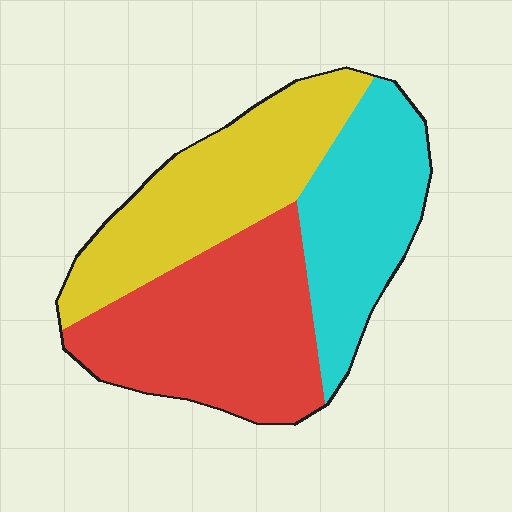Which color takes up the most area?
Red, at roughly 40%.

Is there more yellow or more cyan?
Yellow.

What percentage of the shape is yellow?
Yellow covers 33% of the shape.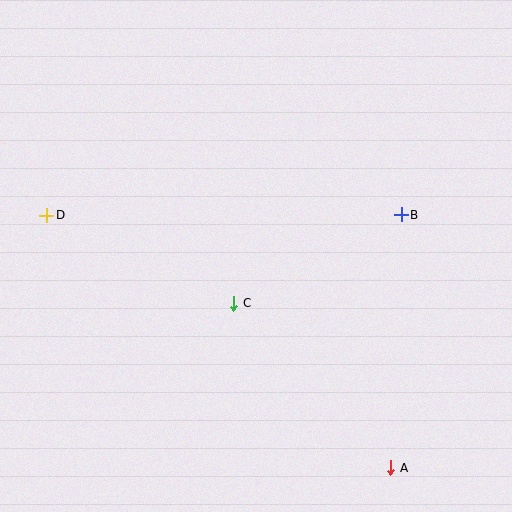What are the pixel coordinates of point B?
Point B is at (401, 215).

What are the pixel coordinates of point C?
Point C is at (234, 303).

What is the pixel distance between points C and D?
The distance between C and D is 207 pixels.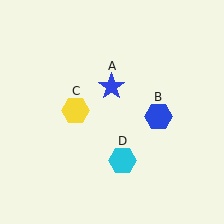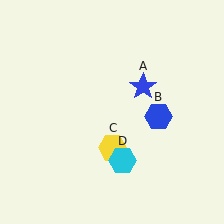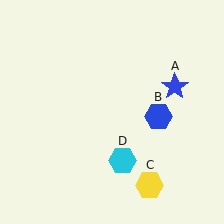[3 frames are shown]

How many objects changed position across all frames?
2 objects changed position: blue star (object A), yellow hexagon (object C).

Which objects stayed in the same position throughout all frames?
Blue hexagon (object B) and cyan hexagon (object D) remained stationary.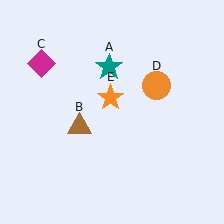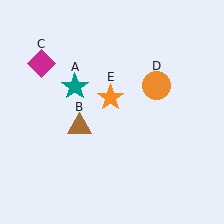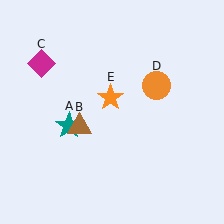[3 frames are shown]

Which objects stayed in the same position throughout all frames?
Brown triangle (object B) and magenta diamond (object C) and orange circle (object D) and orange star (object E) remained stationary.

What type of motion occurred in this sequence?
The teal star (object A) rotated counterclockwise around the center of the scene.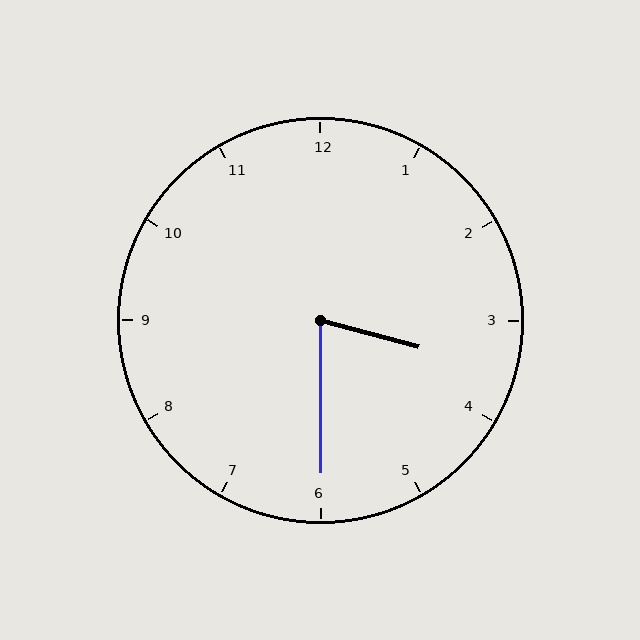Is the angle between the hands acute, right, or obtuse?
It is acute.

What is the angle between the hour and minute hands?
Approximately 75 degrees.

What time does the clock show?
3:30.